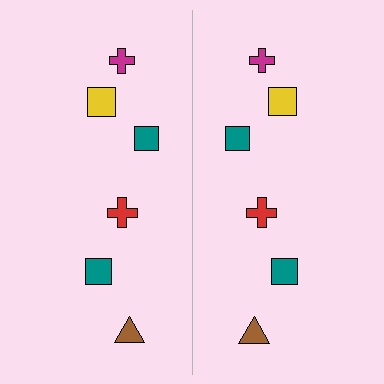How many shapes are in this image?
There are 12 shapes in this image.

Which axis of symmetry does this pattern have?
The pattern has a vertical axis of symmetry running through the center of the image.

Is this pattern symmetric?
Yes, this pattern has bilateral (reflection) symmetry.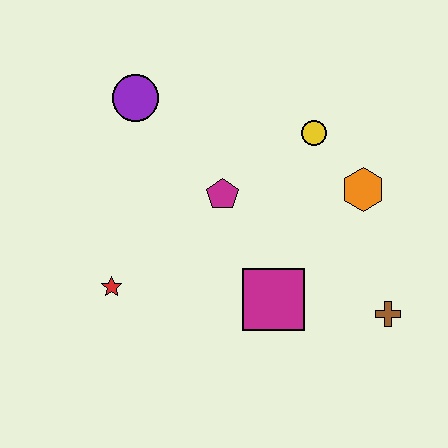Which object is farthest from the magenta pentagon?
The brown cross is farthest from the magenta pentagon.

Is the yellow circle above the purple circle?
No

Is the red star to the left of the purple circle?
Yes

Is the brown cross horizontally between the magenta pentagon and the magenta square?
No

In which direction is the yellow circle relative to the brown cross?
The yellow circle is above the brown cross.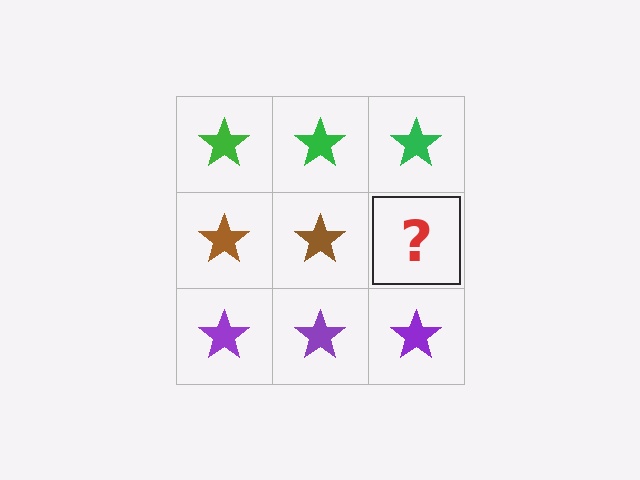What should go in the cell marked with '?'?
The missing cell should contain a brown star.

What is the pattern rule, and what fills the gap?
The rule is that each row has a consistent color. The gap should be filled with a brown star.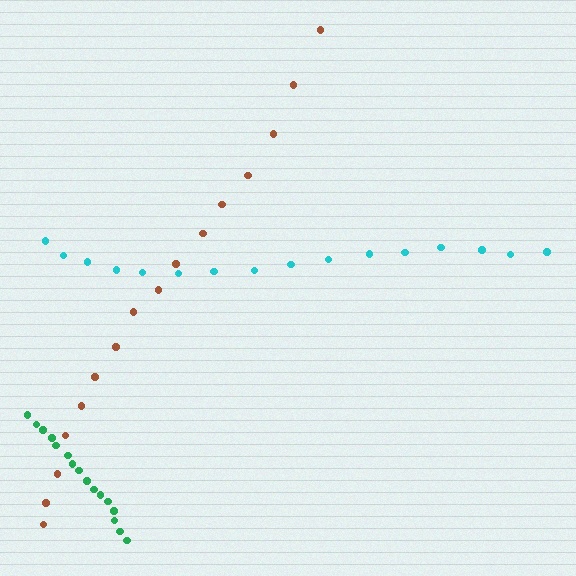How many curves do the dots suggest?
There are 3 distinct paths.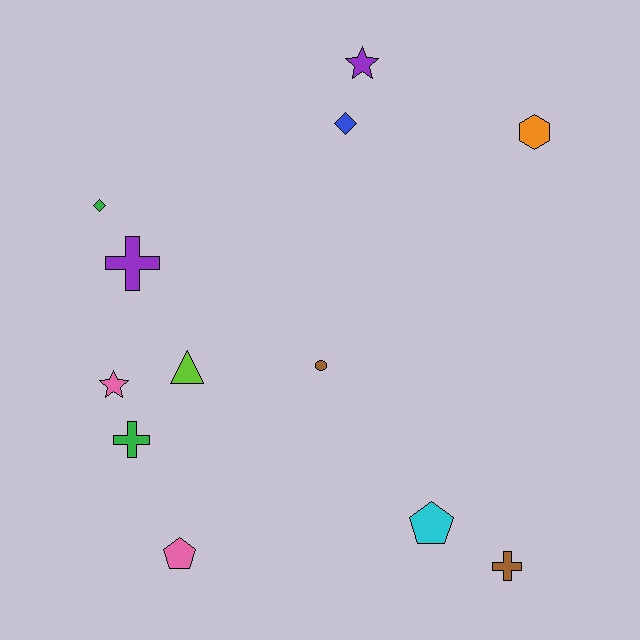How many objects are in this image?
There are 12 objects.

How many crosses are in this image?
There are 3 crosses.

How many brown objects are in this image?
There are 2 brown objects.